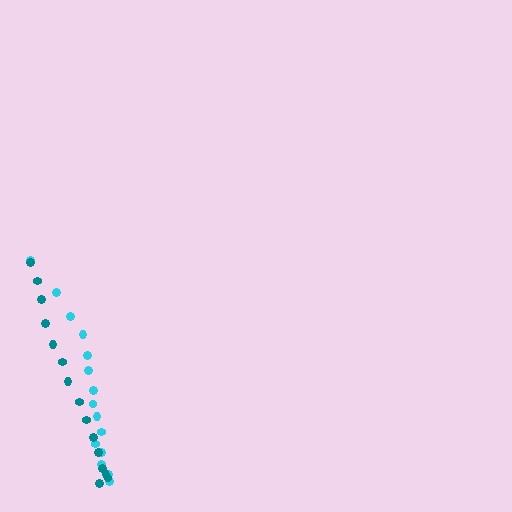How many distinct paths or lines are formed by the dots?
There are 2 distinct paths.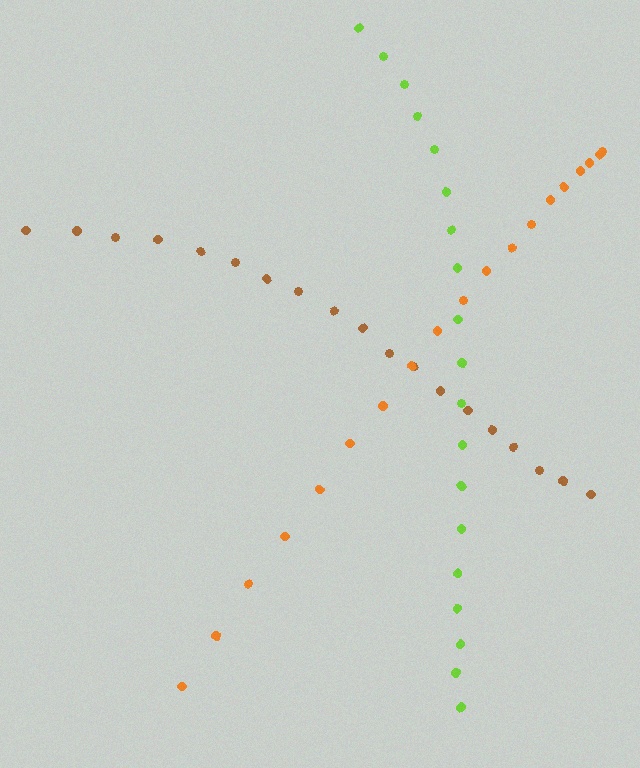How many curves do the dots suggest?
There are 3 distinct paths.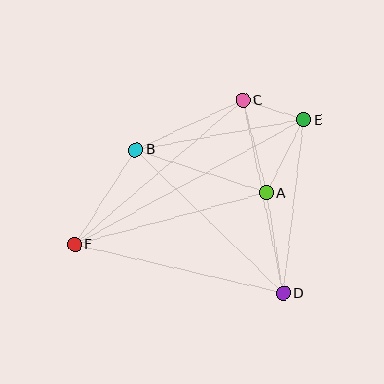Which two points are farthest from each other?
Points E and F are farthest from each other.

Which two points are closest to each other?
Points C and E are closest to each other.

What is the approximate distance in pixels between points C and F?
The distance between C and F is approximately 221 pixels.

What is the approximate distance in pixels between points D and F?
The distance between D and F is approximately 214 pixels.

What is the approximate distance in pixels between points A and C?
The distance between A and C is approximately 95 pixels.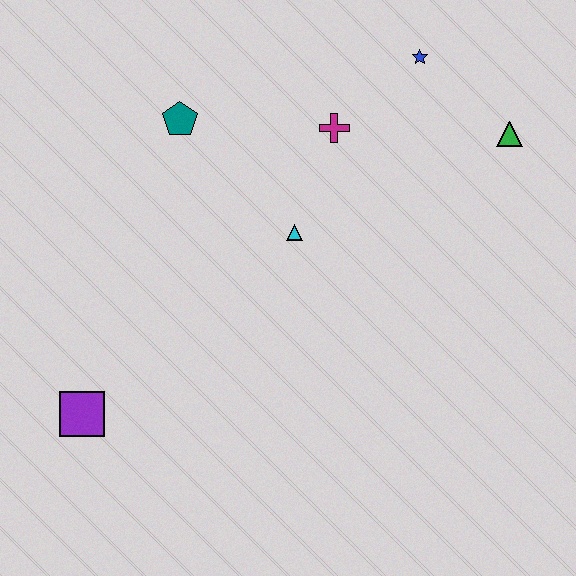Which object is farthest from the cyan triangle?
The purple square is farthest from the cyan triangle.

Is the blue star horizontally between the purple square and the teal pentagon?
No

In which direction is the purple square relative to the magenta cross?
The purple square is below the magenta cross.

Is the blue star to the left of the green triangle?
Yes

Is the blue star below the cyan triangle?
No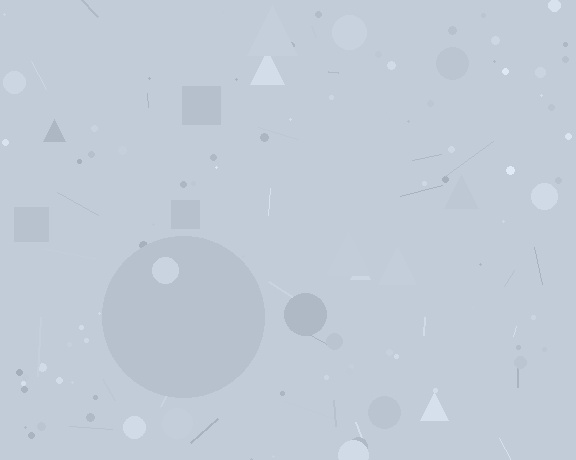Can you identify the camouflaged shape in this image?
The camouflaged shape is a circle.